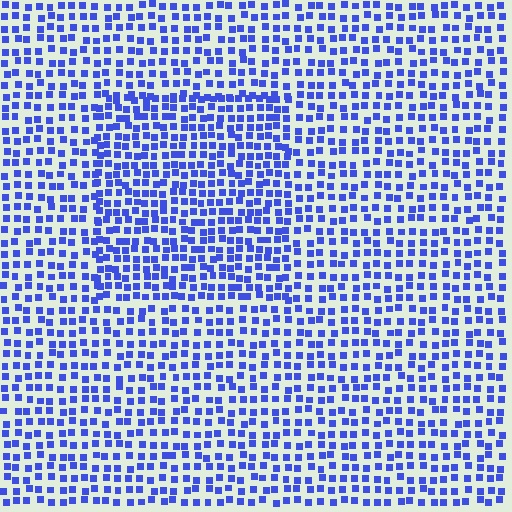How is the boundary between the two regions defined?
The boundary is defined by a change in element density (approximately 1.4x ratio). All elements are the same color, size, and shape.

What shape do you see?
I see a rectangle.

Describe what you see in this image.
The image contains small blue elements arranged at two different densities. A rectangle-shaped region is visible where the elements are more densely packed than the surrounding area.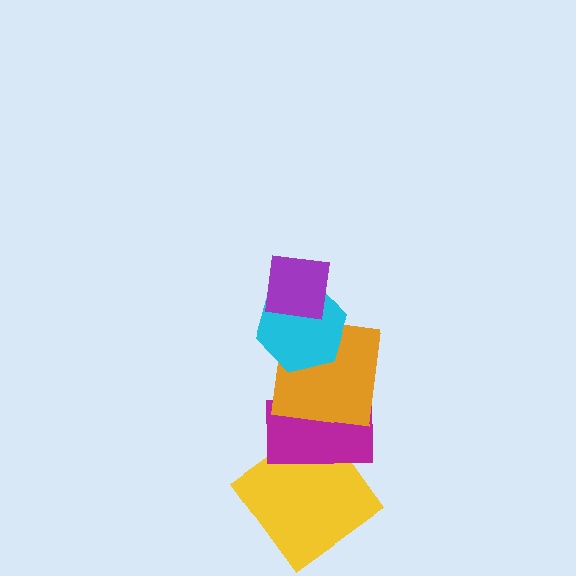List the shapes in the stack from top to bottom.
From top to bottom: the purple square, the cyan hexagon, the orange square, the magenta rectangle, the yellow diamond.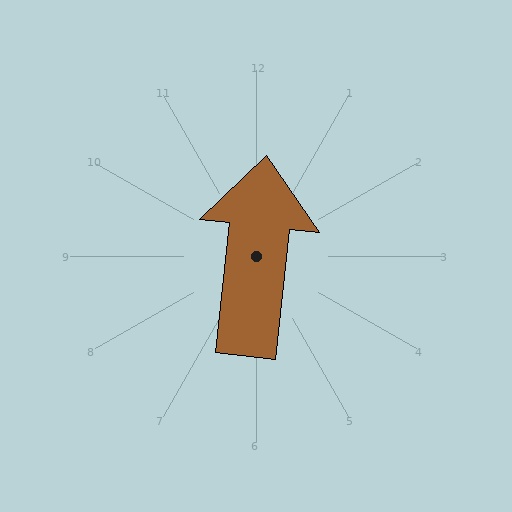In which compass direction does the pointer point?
North.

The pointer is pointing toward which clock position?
Roughly 12 o'clock.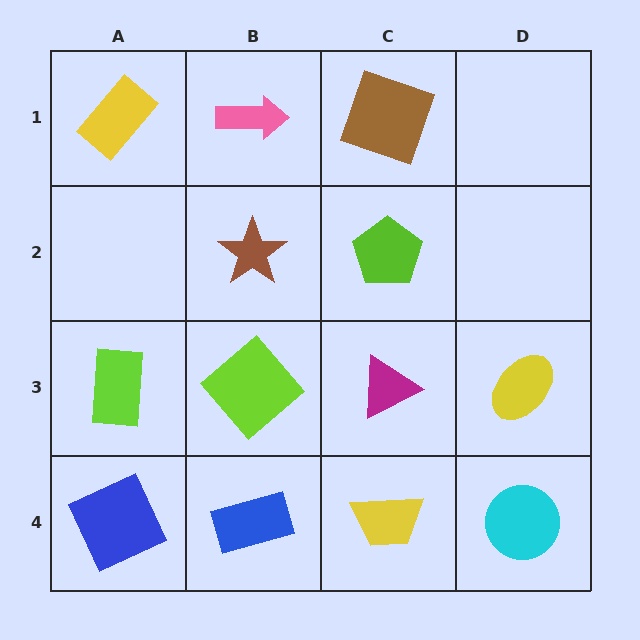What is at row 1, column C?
A brown square.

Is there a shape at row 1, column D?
No, that cell is empty.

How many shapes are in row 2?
2 shapes.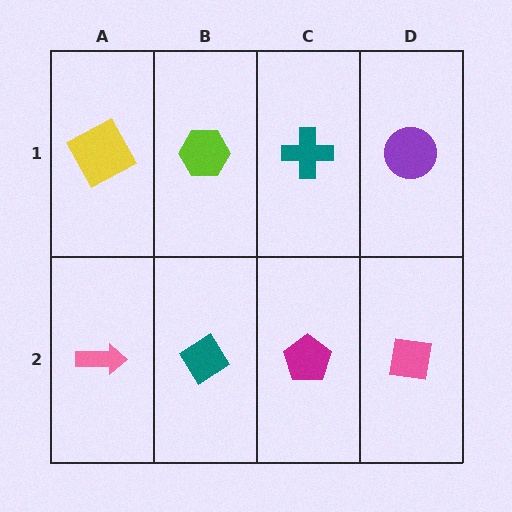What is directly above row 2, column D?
A purple circle.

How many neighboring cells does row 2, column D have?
2.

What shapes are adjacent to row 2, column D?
A purple circle (row 1, column D), a magenta pentagon (row 2, column C).